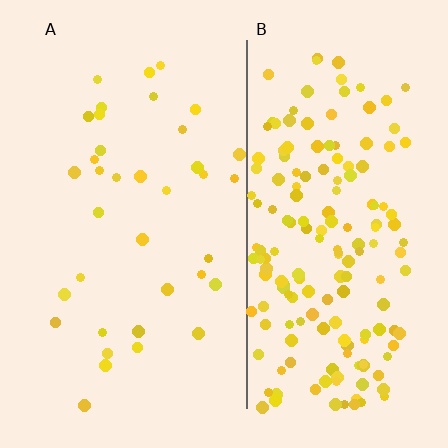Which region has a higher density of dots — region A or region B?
B (the right).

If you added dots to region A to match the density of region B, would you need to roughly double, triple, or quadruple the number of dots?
Approximately quadruple.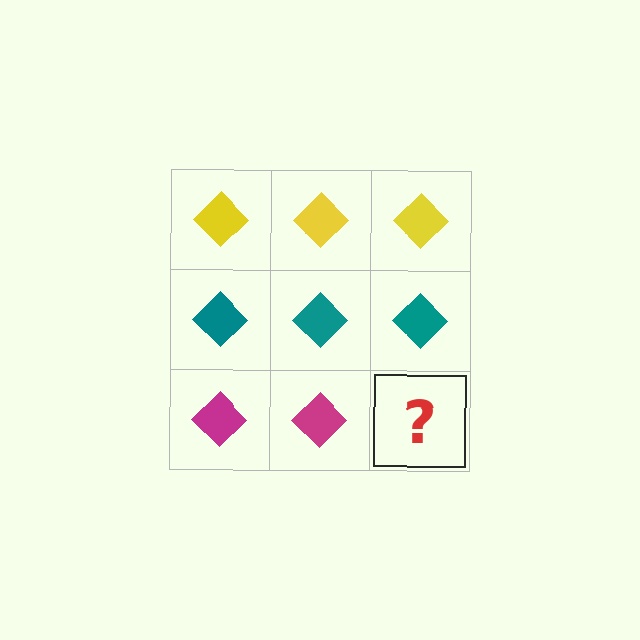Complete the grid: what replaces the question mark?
The question mark should be replaced with a magenta diamond.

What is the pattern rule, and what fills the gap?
The rule is that each row has a consistent color. The gap should be filled with a magenta diamond.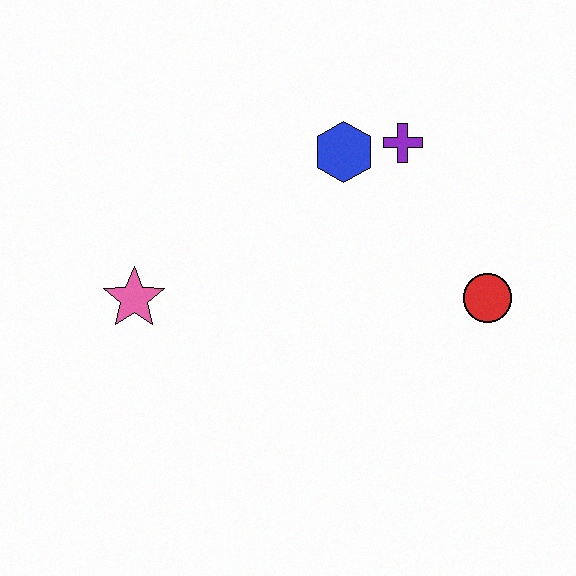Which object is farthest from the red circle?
The pink star is farthest from the red circle.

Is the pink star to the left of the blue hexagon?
Yes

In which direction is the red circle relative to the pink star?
The red circle is to the right of the pink star.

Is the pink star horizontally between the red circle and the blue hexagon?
No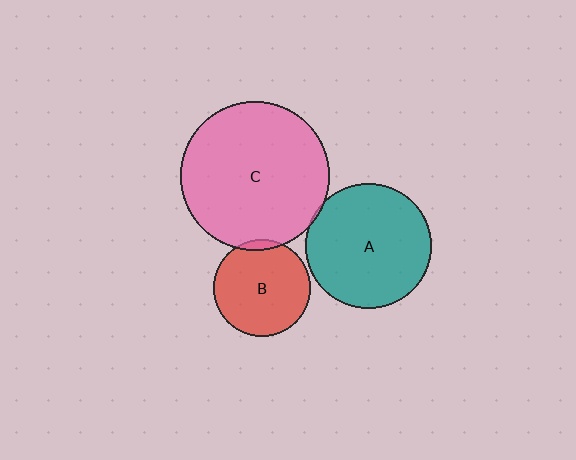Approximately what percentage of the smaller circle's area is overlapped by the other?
Approximately 5%.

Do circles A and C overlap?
Yes.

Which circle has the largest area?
Circle C (pink).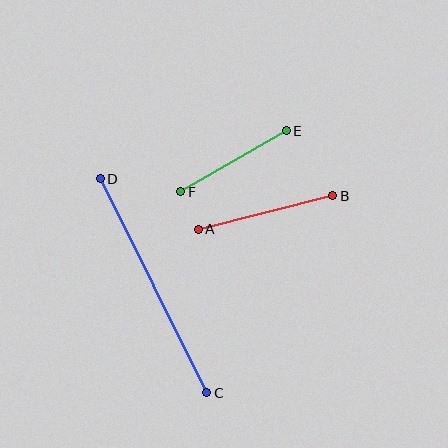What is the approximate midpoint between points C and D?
The midpoint is at approximately (154, 286) pixels.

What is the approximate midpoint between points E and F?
The midpoint is at approximately (234, 161) pixels.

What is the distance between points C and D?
The distance is approximately 239 pixels.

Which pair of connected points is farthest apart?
Points C and D are farthest apart.